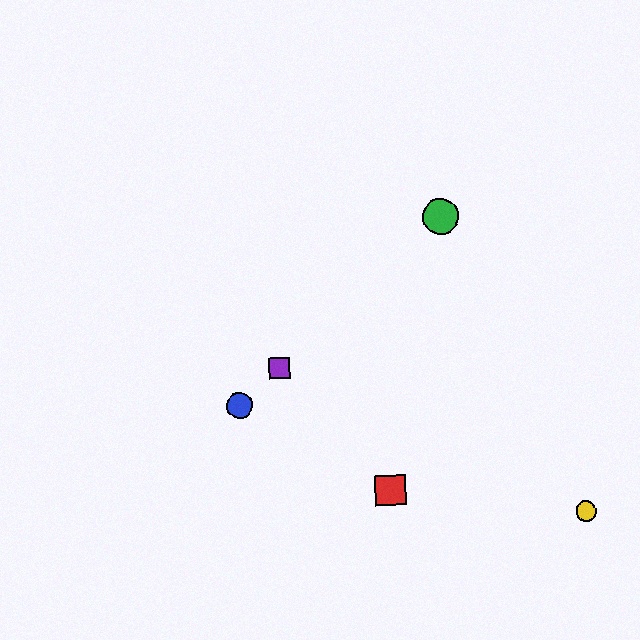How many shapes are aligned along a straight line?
3 shapes (the blue circle, the green circle, the purple square) are aligned along a straight line.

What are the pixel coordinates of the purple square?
The purple square is at (279, 368).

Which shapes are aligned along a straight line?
The blue circle, the green circle, the purple square are aligned along a straight line.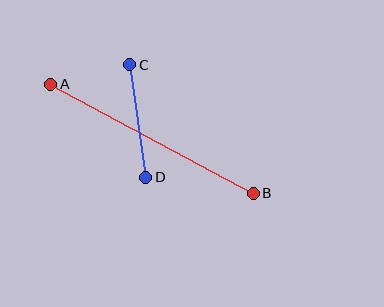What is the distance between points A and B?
The distance is approximately 230 pixels.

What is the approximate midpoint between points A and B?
The midpoint is at approximately (152, 139) pixels.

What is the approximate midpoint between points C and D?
The midpoint is at approximately (138, 121) pixels.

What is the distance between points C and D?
The distance is approximately 114 pixels.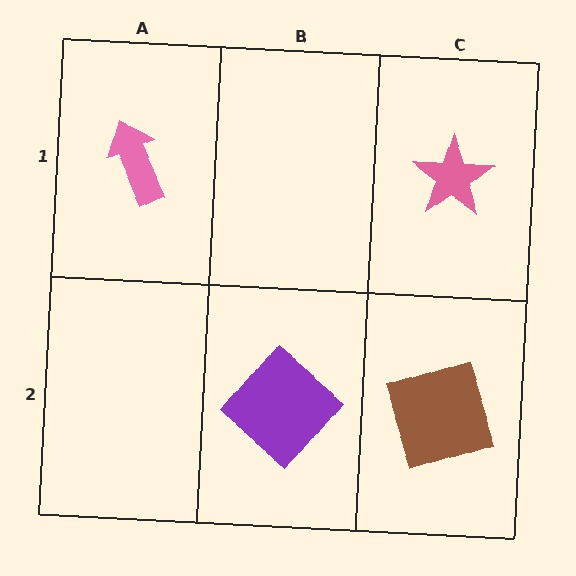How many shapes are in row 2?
2 shapes.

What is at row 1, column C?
A pink star.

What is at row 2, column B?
A purple diamond.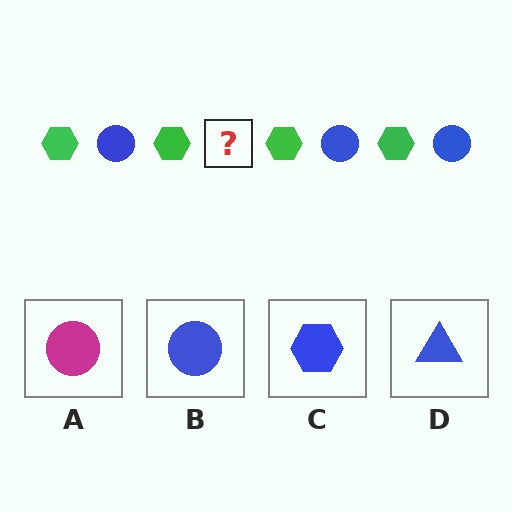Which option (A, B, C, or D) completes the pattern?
B.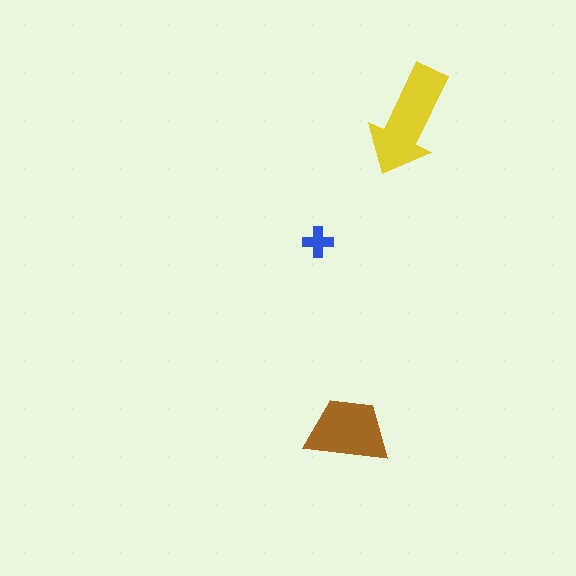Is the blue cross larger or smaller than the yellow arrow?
Smaller.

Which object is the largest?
The yellow arrow.